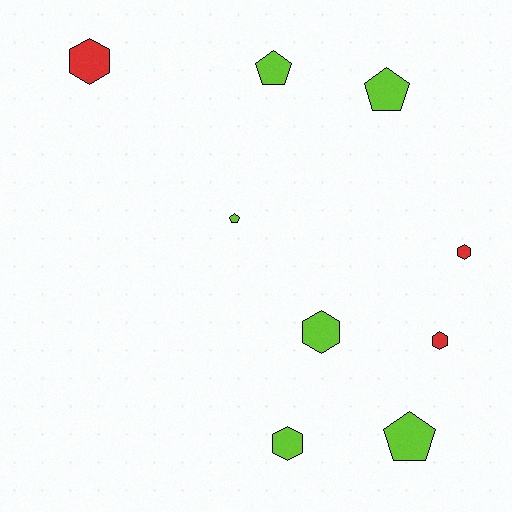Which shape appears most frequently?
Hexagon, with 5 objects.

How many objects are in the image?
There are 9 objects.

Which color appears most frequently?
Lime, with 6 objects.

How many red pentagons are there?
There are no red pentagons.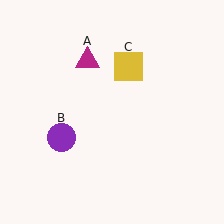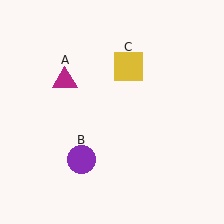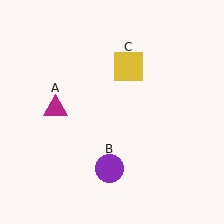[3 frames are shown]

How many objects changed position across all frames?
2 objects changed position: magenta triangle (object A), purple circle (object B).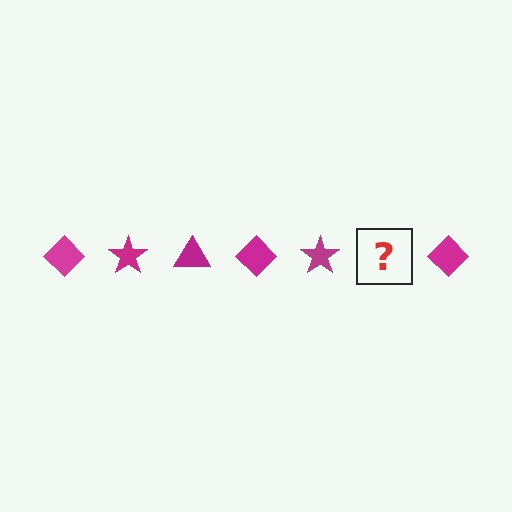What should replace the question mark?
The question mark should be replaced with a magenta triangle.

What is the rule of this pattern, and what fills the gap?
The rule is that the pattern cycles through diamond, star, triangle shapes in magenta. The gap should be filled with a magenta triangle.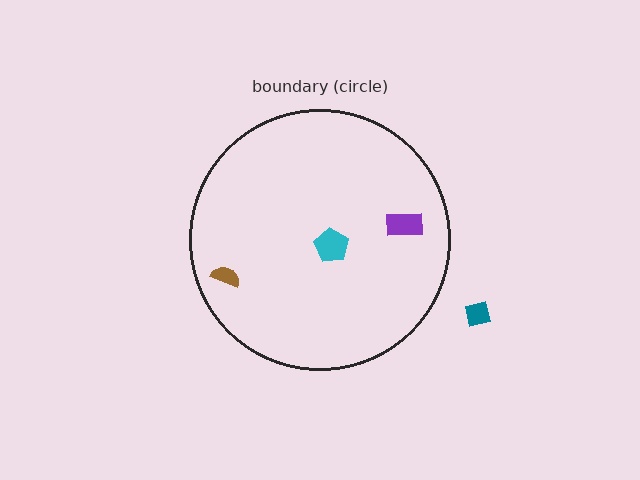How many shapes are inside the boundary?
3 inside, 1 outside.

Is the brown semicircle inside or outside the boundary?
Inside.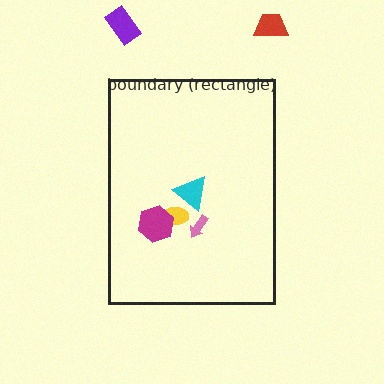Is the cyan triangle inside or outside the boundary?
Inside.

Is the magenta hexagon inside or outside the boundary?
Inside.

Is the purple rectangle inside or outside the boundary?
Outside.